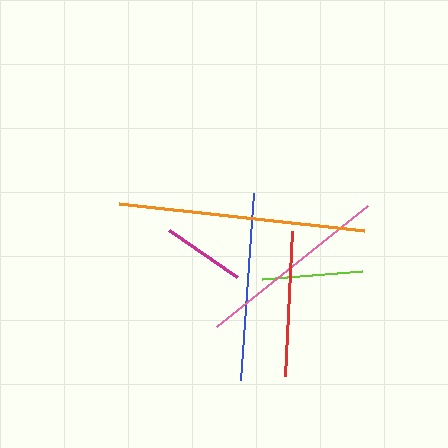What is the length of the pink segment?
The pink segment is approximately 194 pixels long.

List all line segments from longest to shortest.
From longest to shortest: orange, pink, blue, red, lime, magenta.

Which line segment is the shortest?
The magenta line is the shortest at approximately 82 pixels.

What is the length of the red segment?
The red segment is approximately 146 pixels long.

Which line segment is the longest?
The orange line is the longest at approximately 246 pixels.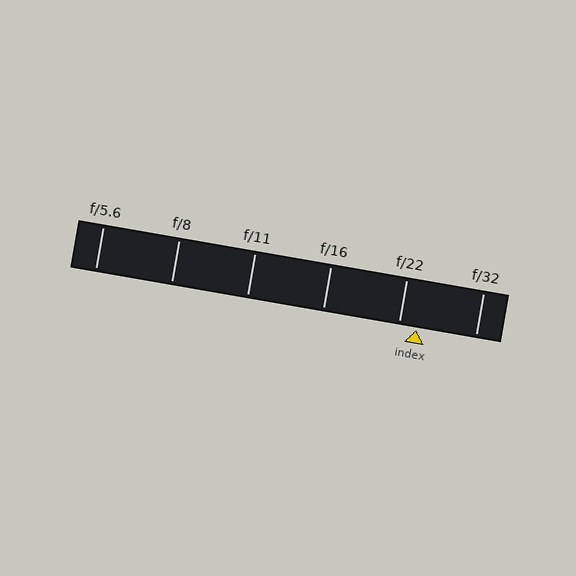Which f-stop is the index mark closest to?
The index mark is closest to f/22.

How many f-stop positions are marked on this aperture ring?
There are 6 f-stop positions marked.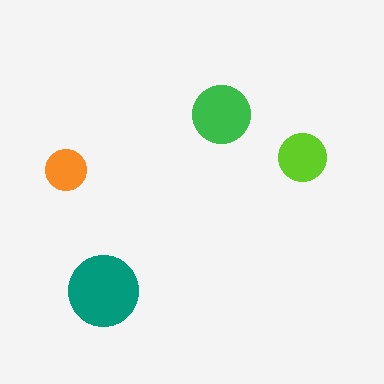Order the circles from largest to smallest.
the teal one, the green one, the lime one, the orange one.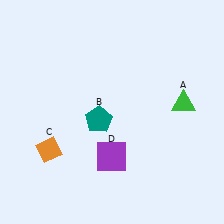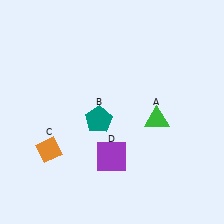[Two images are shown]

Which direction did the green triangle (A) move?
The green triangle (A) moved left.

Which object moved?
The green triangle (A) moved left.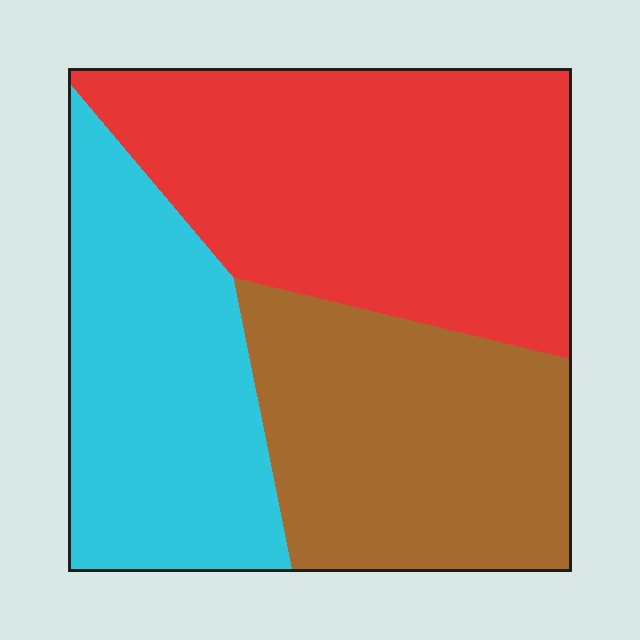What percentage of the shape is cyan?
Cyan covers roughly 30% of the shape.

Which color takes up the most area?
Red, at roughly 40%.